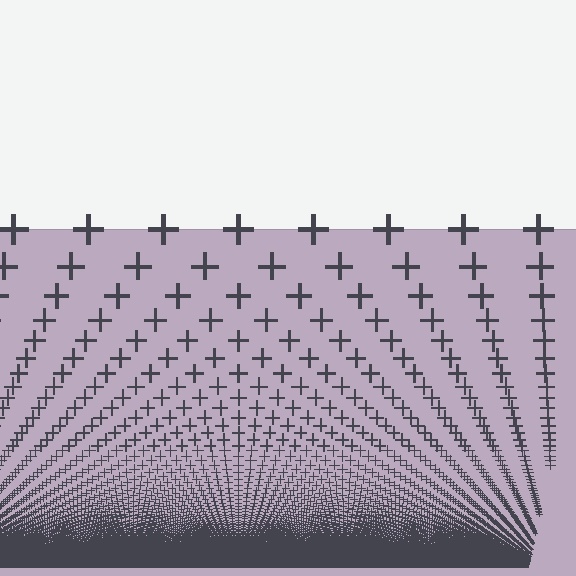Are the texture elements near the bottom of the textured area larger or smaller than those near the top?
Smaller. The gradient is inverted — elements near the bottom are smaller and denser.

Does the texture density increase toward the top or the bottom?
Density increases toward the bottom.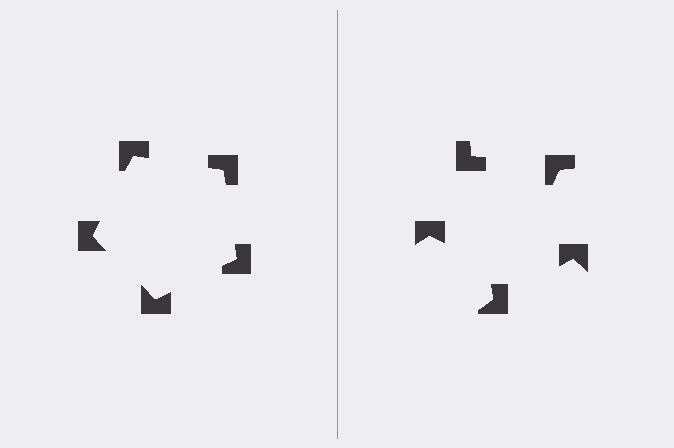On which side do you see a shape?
An illusory pentagon appears on the left side. On the right side the wedge cuts are rotated, so no coherent shape forms.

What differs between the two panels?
The notched squares are positioned identically on both sides; only the wedge orientations differ. On the left they align to a pentagon; on the right they are misaligned.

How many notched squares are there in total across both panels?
10 — 5 on each side.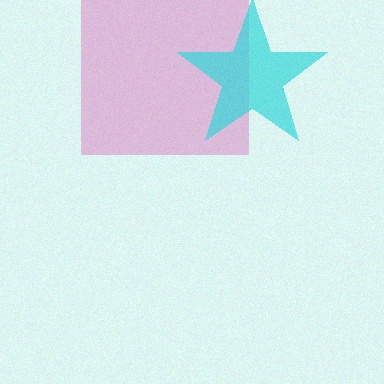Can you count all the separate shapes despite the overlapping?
Yes, there are 2 separate shapes.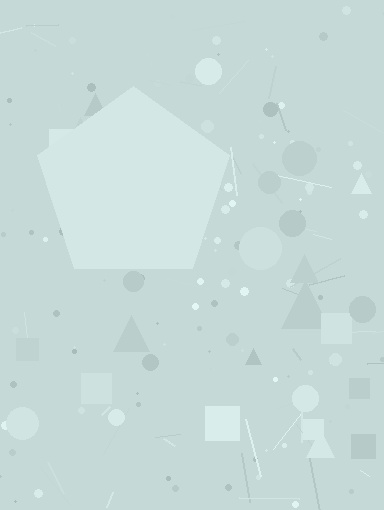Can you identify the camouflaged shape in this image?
The camouflaged shape is a pentagon.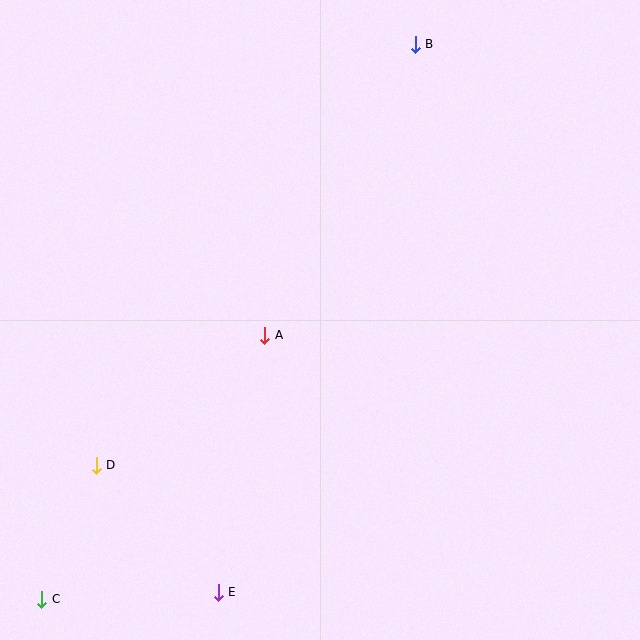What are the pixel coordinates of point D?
Point D is at (96, 465).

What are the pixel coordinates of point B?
Point B is at (415, 44).